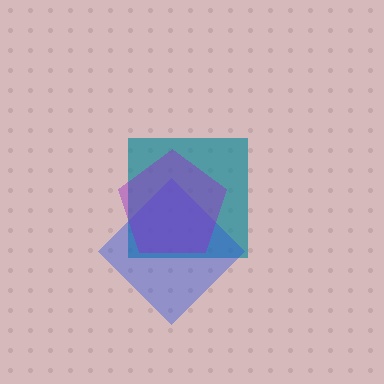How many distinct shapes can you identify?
There are 3 distinct shapes: a teal square, a blue diamond, a purple pentagon.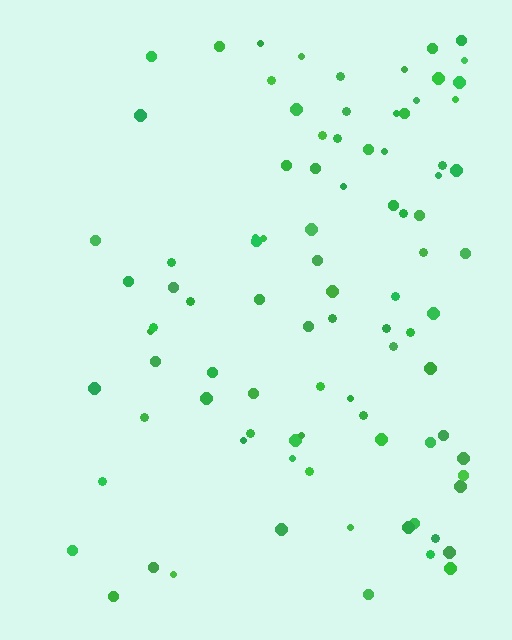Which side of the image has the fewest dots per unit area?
The left.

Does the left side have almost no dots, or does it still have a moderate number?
Still a moderate number, just noticeably fewer than the right.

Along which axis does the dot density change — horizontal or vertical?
Horizontal.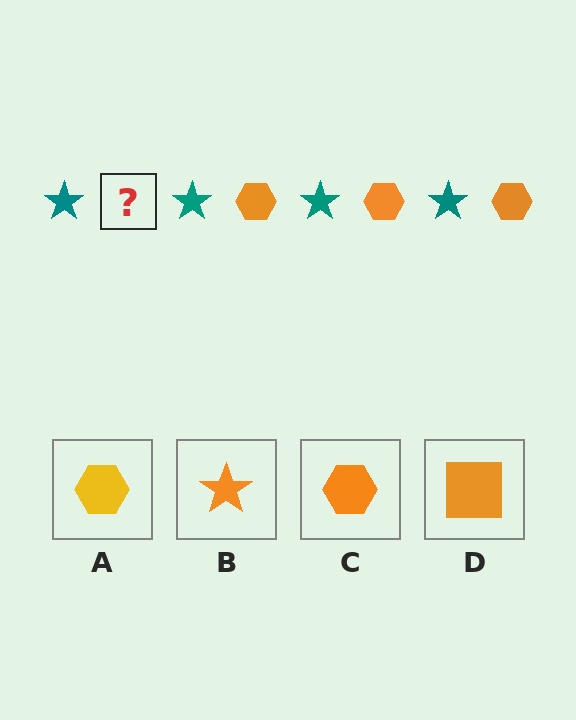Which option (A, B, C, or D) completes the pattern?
C.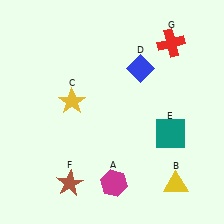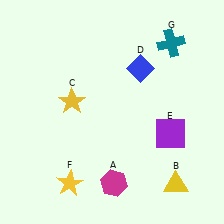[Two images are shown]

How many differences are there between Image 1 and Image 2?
There are 3 differences between the two images.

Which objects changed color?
E changed from teal to purple. F changed from brown to yellow. G changed from red to teal.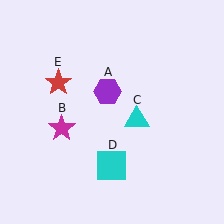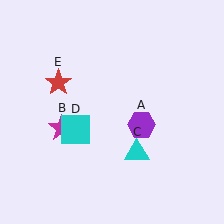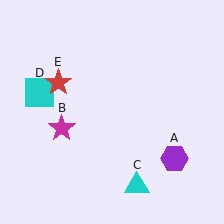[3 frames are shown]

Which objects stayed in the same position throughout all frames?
Magenta star (object B) and red star (object E) remained stationary.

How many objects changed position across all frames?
3 objects changed position: purple hexagon (object A), cyan triangle (object C), cyan square (object D).